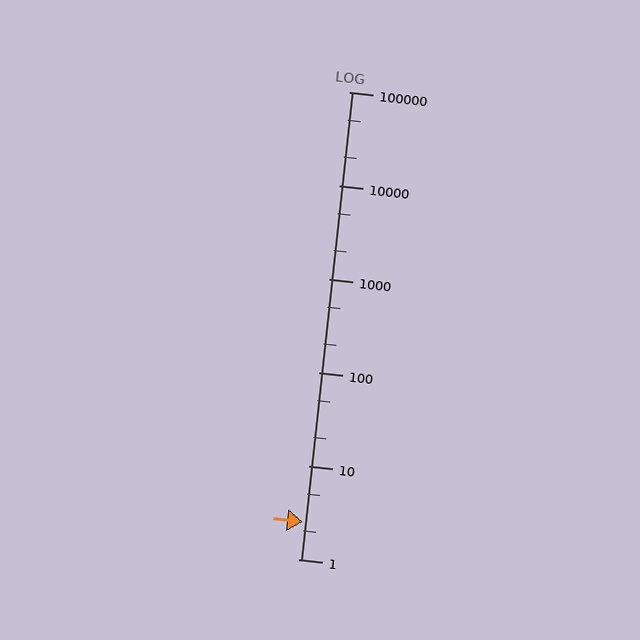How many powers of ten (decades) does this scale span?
The scale spans 5 decades, from 1 to 100000.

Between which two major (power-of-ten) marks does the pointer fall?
The pointer is between 1 and 10.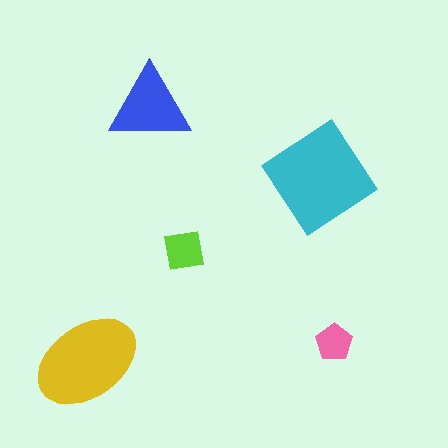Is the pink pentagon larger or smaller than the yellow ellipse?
Smaller.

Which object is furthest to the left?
The yellow ellipse is leftmost.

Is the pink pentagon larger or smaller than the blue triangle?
Smaller.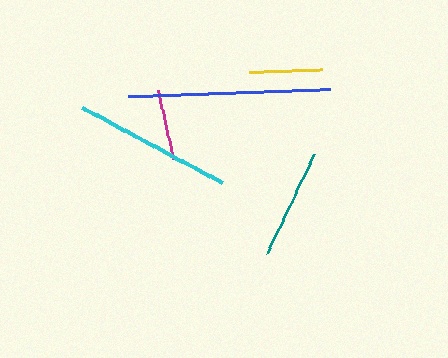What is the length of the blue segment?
The blue segment is approximately 202 pixels long.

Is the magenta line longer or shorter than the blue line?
The blue line is longer than the magenta line.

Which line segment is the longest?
The blue line is the longest at approximately 202 pixels.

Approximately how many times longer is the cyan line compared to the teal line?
The cyan line is approximately 1.4 times the length of the teal line.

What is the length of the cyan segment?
The cyan segment is approximately 159 pixels long.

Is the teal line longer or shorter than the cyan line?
The cyan line is longer than the teal line.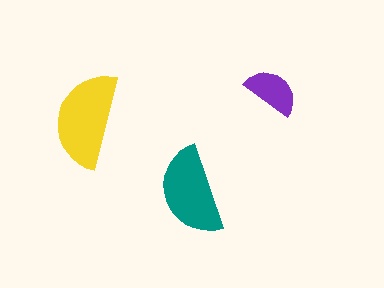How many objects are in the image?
There are 3 objects in the image.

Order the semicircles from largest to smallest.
the yellow one, the teal one, the purple one.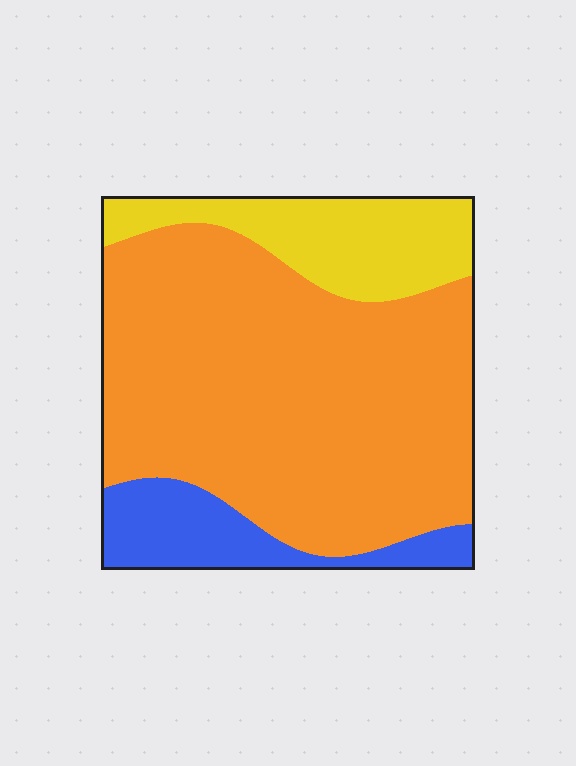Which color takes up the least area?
Blue, at roughly 15%.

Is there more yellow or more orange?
Orange.